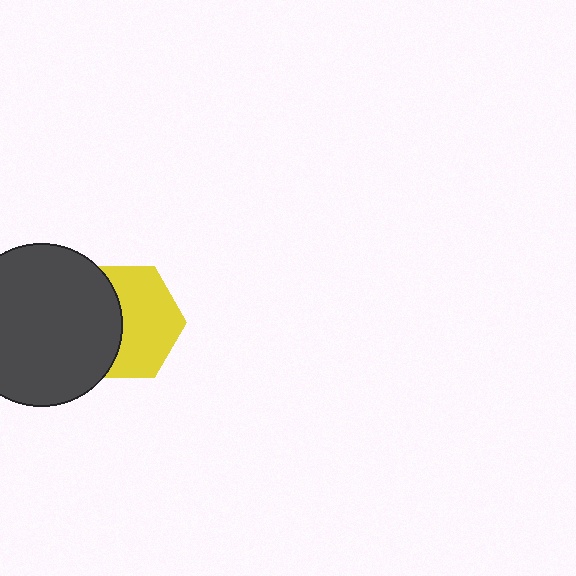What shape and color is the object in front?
The object in front is a dark gray circle.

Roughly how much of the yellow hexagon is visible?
About half of it is visible (roughly 56%).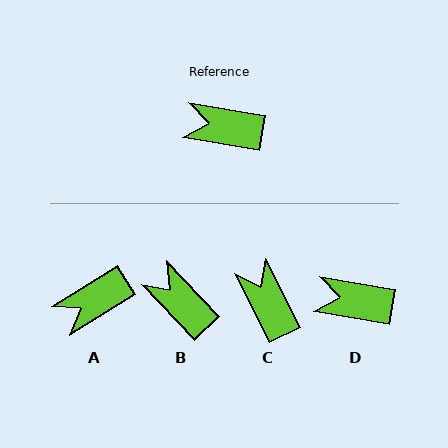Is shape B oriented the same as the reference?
No, it is off by about 36 degrees.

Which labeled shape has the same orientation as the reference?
D.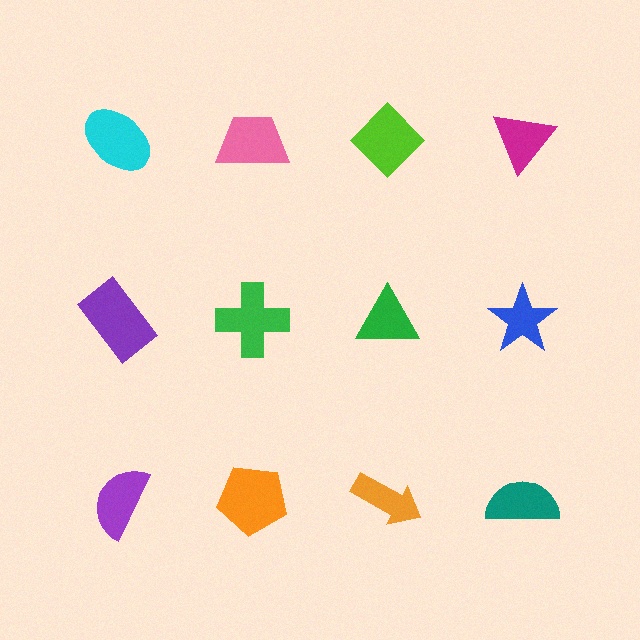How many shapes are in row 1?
4 shapes.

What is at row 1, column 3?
A lime diamond.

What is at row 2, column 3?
A green triangle.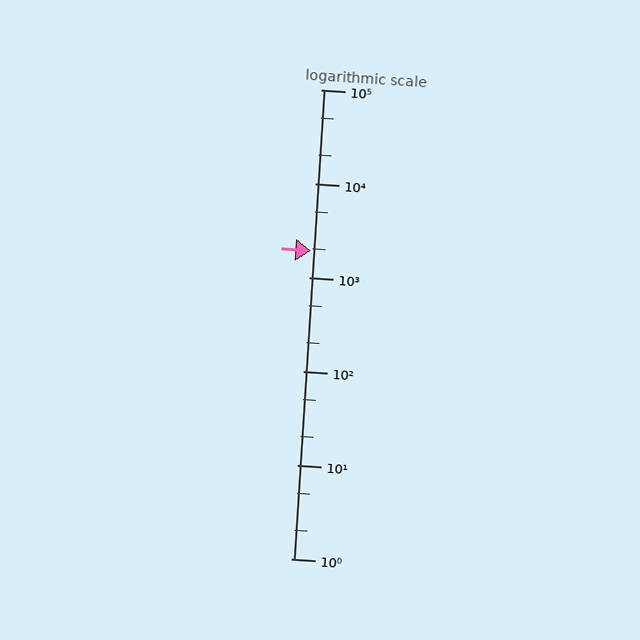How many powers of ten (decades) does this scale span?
The scale spans 5 decades, from 1 to 100000.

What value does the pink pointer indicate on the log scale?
The pointer indicates approximately 1900.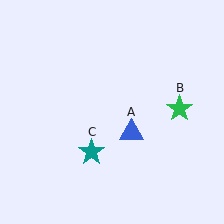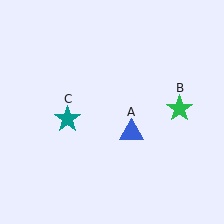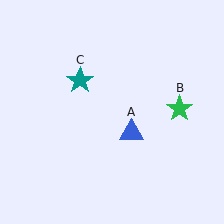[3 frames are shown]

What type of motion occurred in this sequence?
The teal star (object C) rotated clockwise around the center of the scene.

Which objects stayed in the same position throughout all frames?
Blue triangle (object A) and green star (object B) remained stationary.